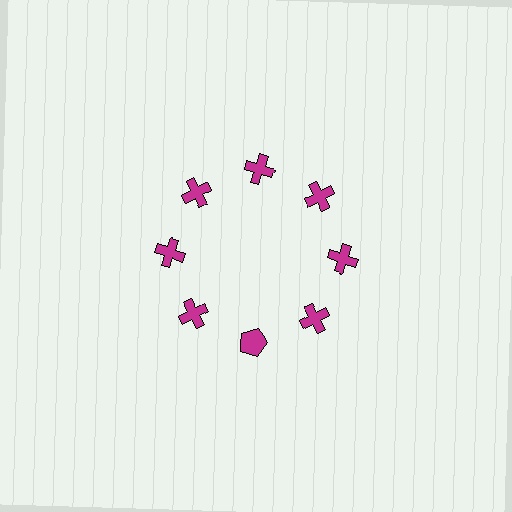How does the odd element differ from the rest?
It has a different shape: pentagon instead of cross.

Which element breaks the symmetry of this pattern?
The magenta pentagon at roughly the 6 o'clock position breaks the symmetry. All other shapes are magenta crosses.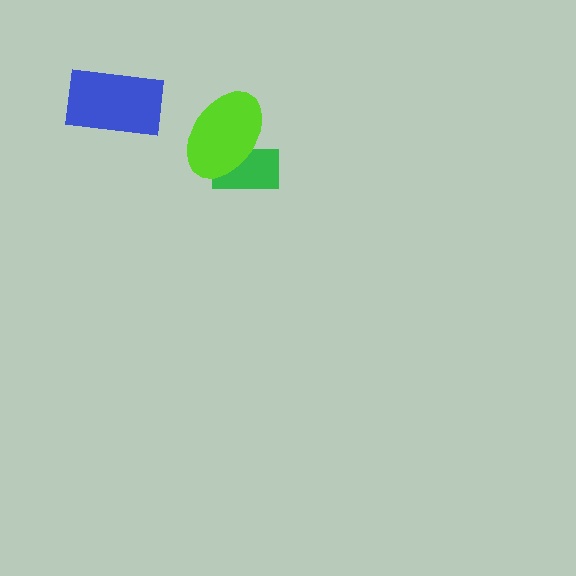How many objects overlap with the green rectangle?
1 object overlaps with the green rectangle.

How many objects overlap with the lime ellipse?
1 object overlaps with the lime ellipse.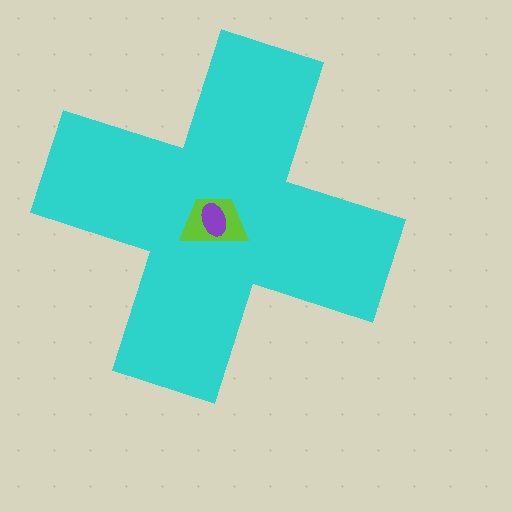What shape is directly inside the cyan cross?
The lime trapezoid.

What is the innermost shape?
The purple ellipse.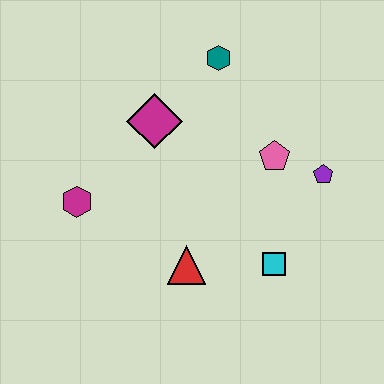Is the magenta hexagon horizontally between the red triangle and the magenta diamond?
No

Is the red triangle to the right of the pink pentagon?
No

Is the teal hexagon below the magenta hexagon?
No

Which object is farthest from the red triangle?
The teal hexagon is farthest from the red triangle.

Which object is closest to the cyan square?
The red triangle is closest to the cyan square.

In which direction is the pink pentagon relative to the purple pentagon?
The pink pentagon is to the left of the purple pentagon.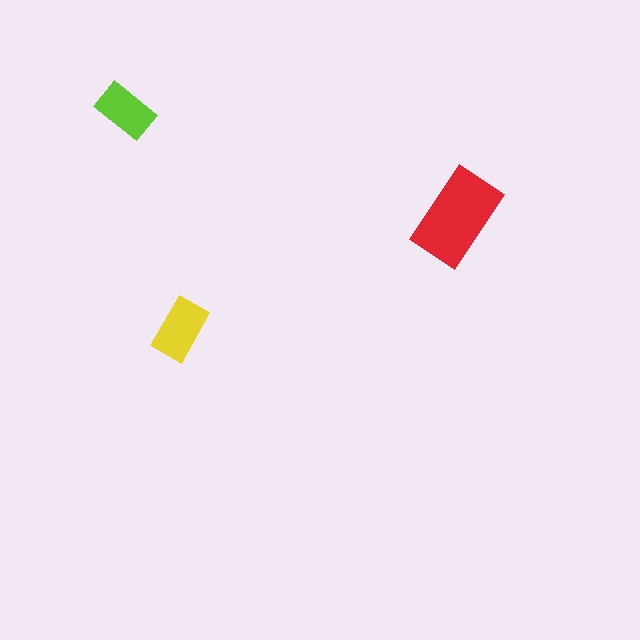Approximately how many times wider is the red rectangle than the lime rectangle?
About 1.5 times wider.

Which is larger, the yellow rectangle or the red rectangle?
The red one.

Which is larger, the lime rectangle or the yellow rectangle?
The yellow one.